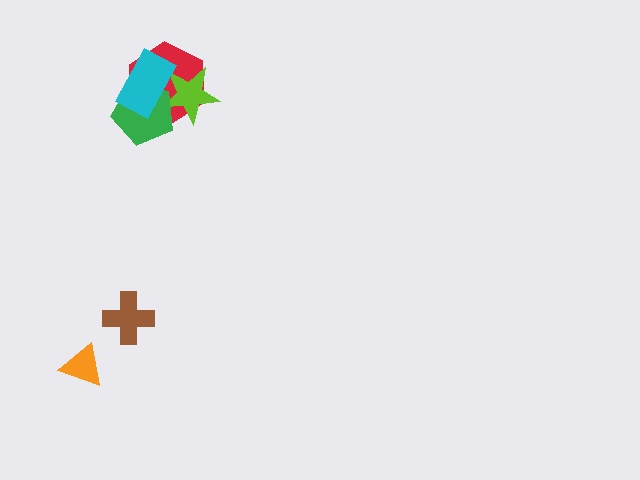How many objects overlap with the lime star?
3 objects overlap with the lime star.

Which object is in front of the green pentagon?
The cyan rectangle is in front of the green pentagon.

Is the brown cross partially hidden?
No, no other shape covers it.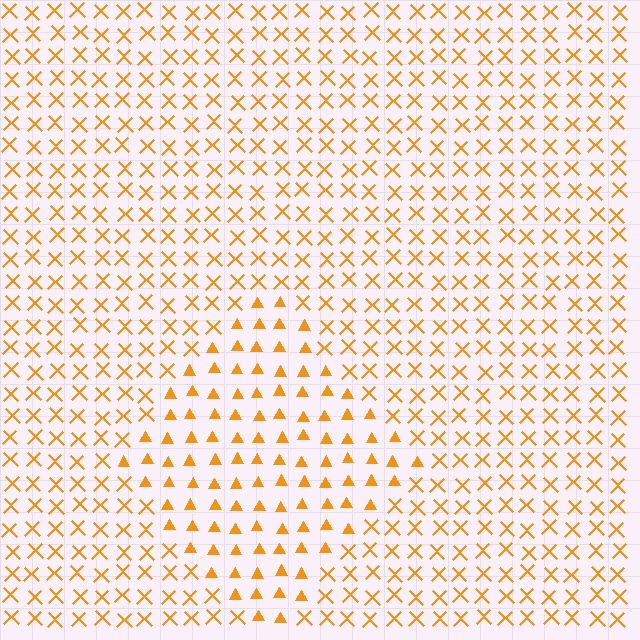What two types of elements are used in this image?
The image uses triangles inside the diamond region and X marks outside it.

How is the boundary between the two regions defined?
The boundary is defined by a change in element shape: triangles inside vs. X marks outside. All elements share the same color and spacing.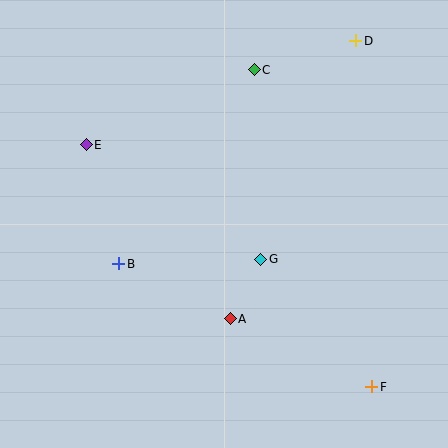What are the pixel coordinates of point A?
Point A is at (230, 319).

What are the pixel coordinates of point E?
Point E is at (86, 145).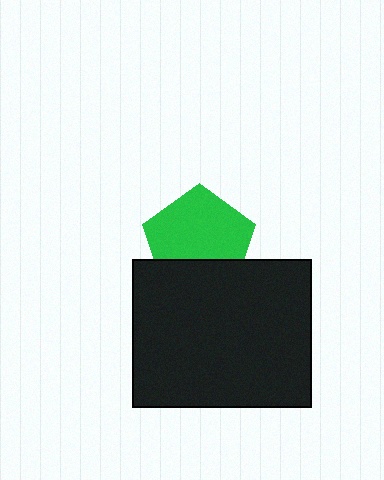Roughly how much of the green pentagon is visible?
Most of it is visible (roughly 70%).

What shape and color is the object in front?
The object in front is a black rectangle.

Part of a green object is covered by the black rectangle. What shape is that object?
It is a pentagon.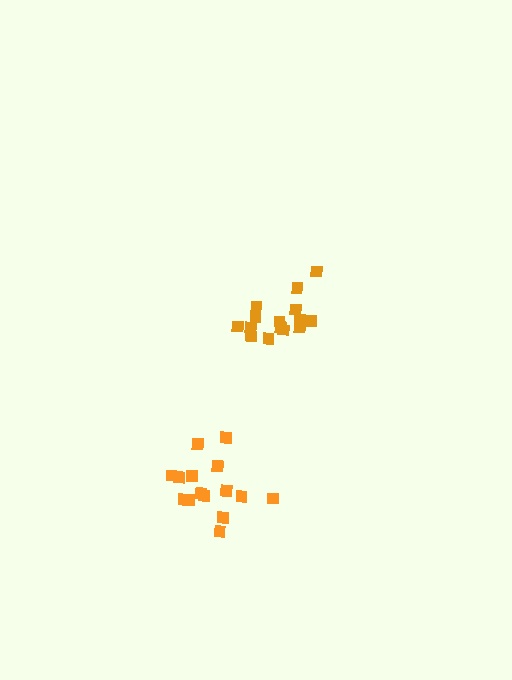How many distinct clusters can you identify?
There are 2 distinct clusters.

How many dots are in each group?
Group 1: 15 dots, Group 2: 15 dots (30 total).